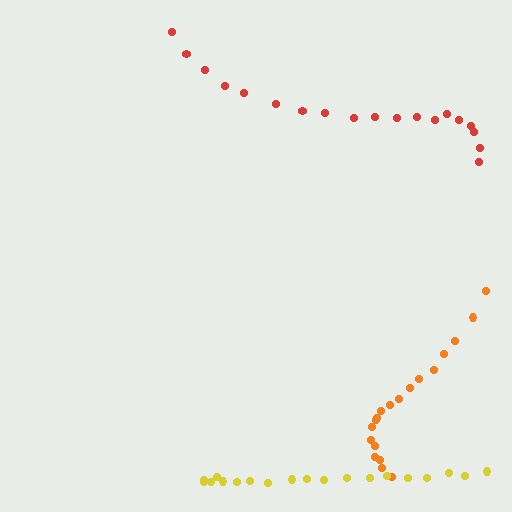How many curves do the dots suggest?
There are 3 distinct paths.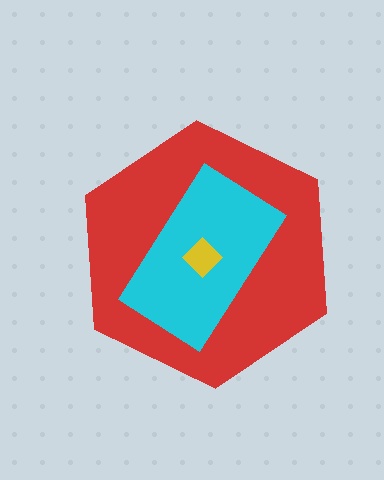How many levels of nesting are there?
3.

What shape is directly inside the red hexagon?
The cyan rectangle.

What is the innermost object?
The yellow diamond.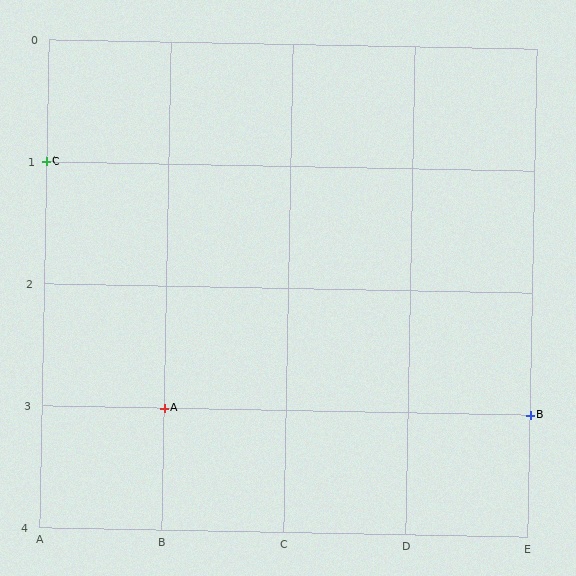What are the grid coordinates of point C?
Point C is at grid coordinates (A, 1).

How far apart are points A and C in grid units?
Points A and C are 1 column and 2 rows apart (about 2.2 grid units diagonally).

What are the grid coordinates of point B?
Point B is at grid coordinates (E, 3).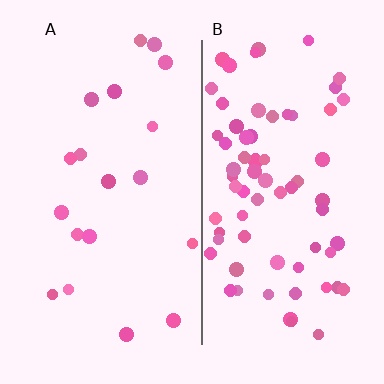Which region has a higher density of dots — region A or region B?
B (the right).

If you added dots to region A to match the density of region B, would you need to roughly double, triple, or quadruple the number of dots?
Approximately quadruple.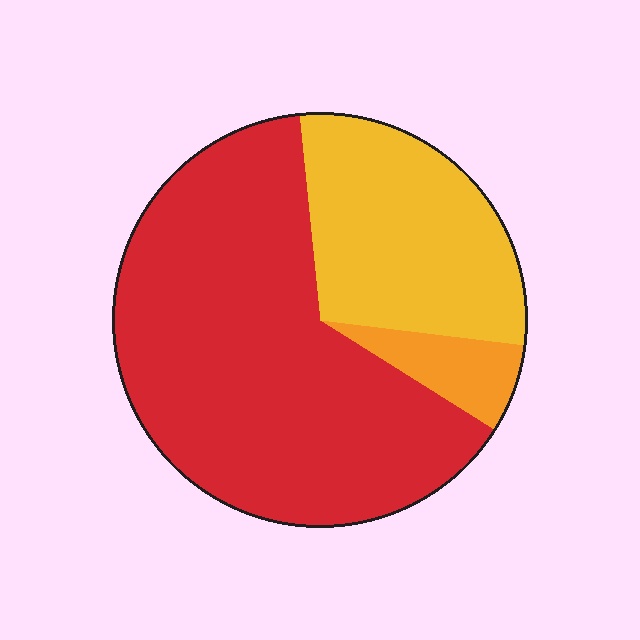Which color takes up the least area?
Orange, at roughly 5%.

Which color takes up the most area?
Red, at roughly 65%.